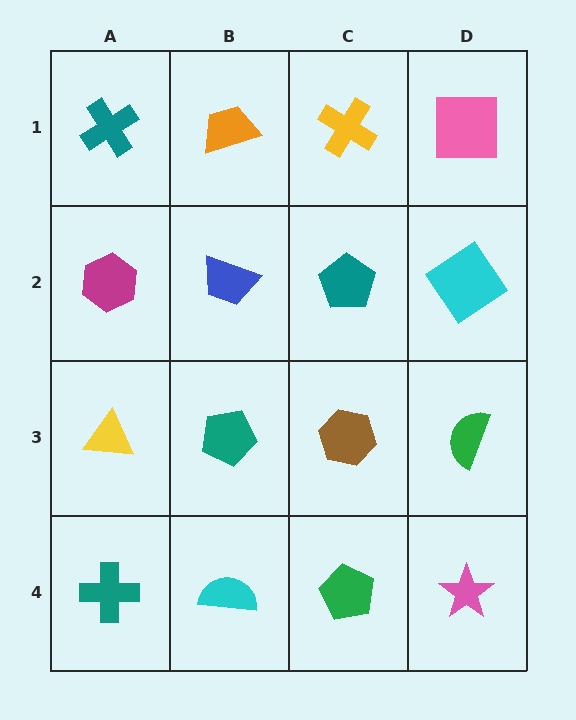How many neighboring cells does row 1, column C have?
3.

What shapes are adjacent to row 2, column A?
A teal cross (row 1, column A), a yellow triangle (row 3, column A), a blue trapezoid (row 2, column B).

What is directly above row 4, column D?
A green semicircle.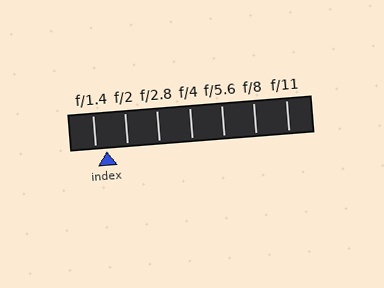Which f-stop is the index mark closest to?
The index mark is closest to f/1.4.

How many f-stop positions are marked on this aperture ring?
There are 7 f-stop positions marked.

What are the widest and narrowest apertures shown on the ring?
The widest aperture shown is f/1.4 and the narrowest is f/11.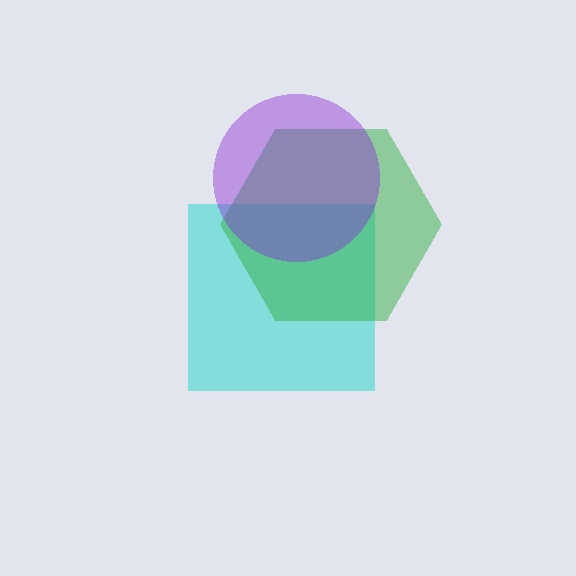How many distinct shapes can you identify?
There are 3 distinct shapes: a cyan square, a green hexagon, a purple circle.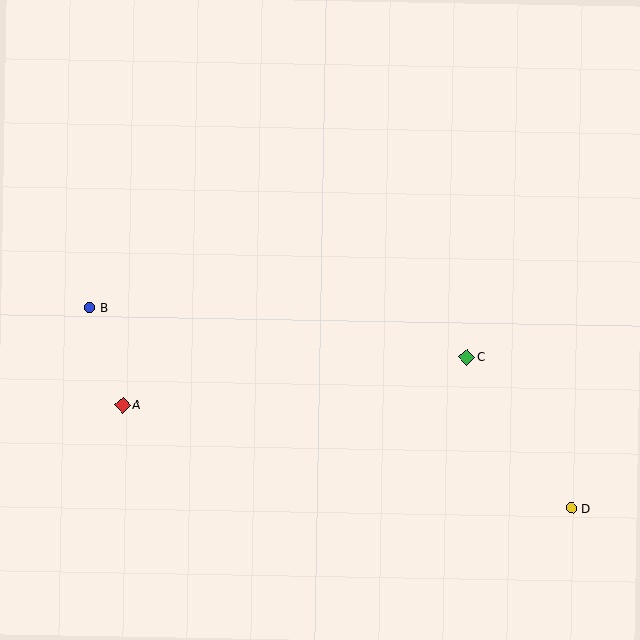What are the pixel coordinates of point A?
Point A is at (123, 405).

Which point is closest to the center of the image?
Point C at (467, 357) is closest to the center.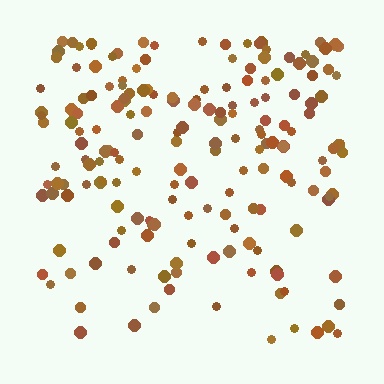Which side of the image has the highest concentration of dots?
The top.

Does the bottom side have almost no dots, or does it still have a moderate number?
Still a moderate number, just noticeably fewer than the top.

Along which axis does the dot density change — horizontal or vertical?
Vertical.